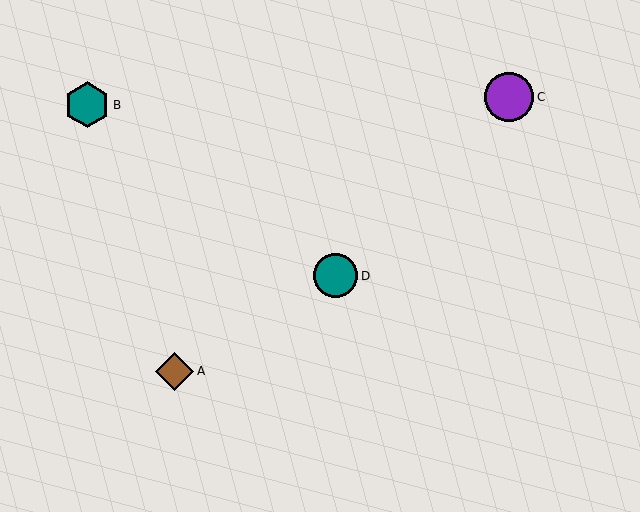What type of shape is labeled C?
Shape C is a purple circle.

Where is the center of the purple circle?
The center of the purple circle is at (509, 97).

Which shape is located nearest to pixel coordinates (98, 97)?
The teal hexagon (labeled B) at (87, 105) is nearest to that location.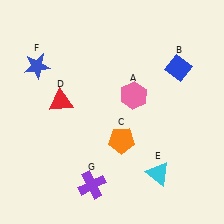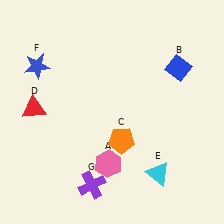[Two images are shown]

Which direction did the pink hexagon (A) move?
The pink hexagon (A) moved down.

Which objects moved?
The objects that moved are: the pink hexagon (A), the red triangle (D).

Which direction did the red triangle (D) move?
The red triangle (D) moved left.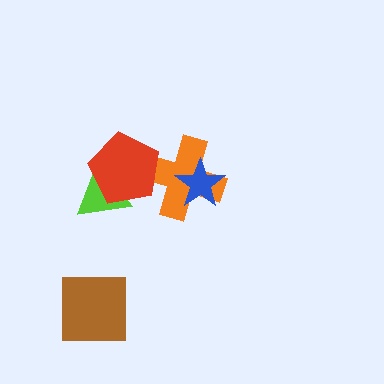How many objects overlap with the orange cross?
2 objects overlap with the orange cross.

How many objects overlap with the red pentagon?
2 objects overlap with the red pentagon.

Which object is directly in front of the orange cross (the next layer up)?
The blue star is directly in front of the orange cross.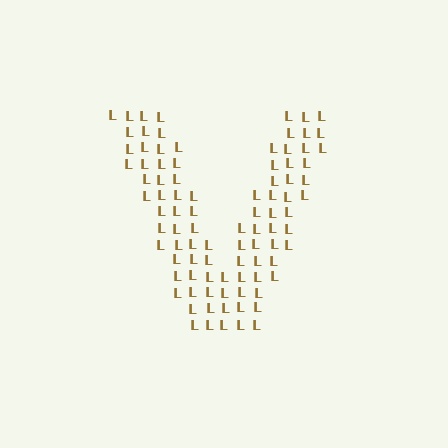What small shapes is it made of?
It is made of small letter L's.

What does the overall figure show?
The overall figure shows the letter V.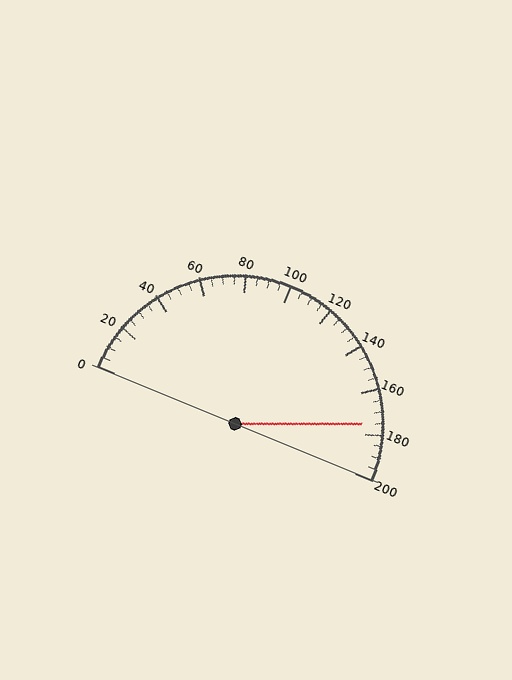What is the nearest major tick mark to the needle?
The nearest major tick mark is 180.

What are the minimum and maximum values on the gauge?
The gauge ranges from 0 to 200.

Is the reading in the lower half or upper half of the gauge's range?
The reading is in the upper half of the range (0 to 200).